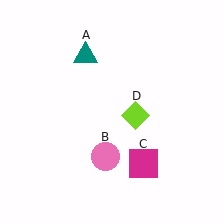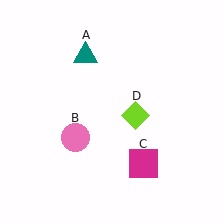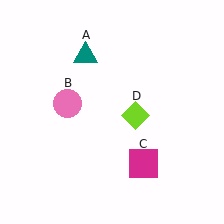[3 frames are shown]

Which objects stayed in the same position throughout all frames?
Teal triangle (object A) and magenta square (object C) and lime diamond (object D) remained stationary.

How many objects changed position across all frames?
1 object changed position: pink circle (object B).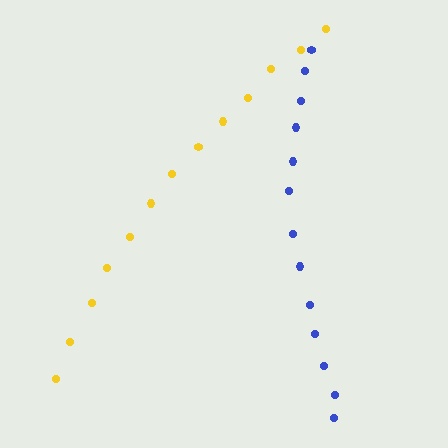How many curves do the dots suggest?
There are 2 distinct paths.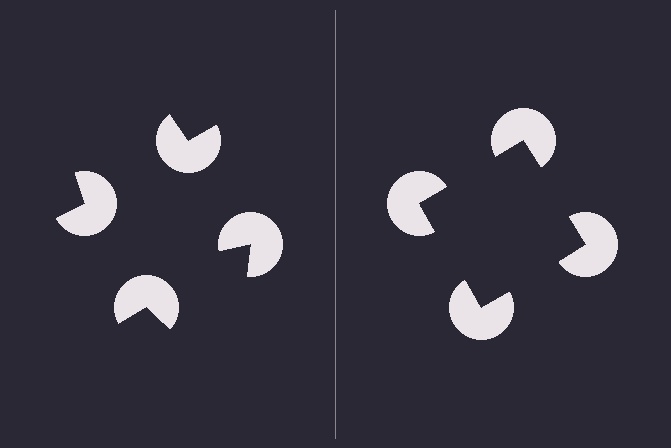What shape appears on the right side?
An illusory square.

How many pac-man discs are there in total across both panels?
8 — 4 on each side.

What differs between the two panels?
The pac-man discs are positioned identically on both sides; only the wedge orientations differ. On the right they align to a square; on the left they are misaligned.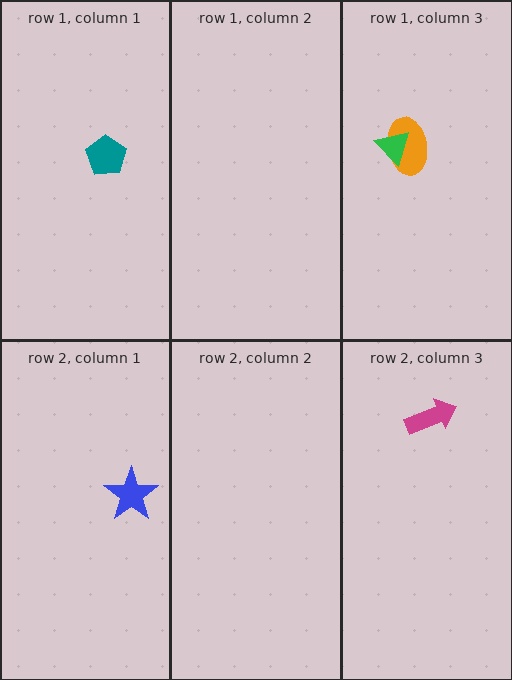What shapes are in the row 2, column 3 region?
The magenta arrow.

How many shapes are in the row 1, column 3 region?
2.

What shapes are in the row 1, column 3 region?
The orange ellipse, the green triangle.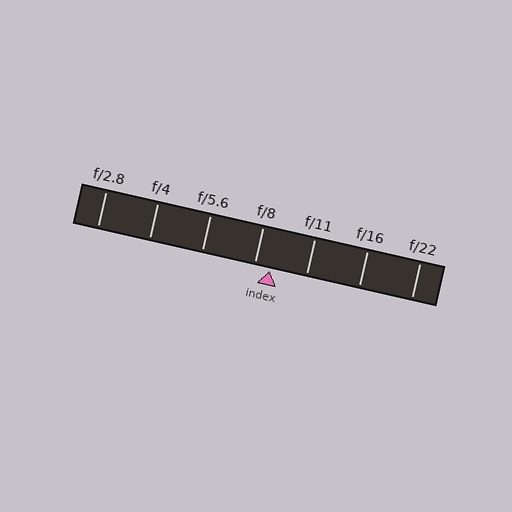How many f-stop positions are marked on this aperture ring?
There are 7 f-stop positions marked.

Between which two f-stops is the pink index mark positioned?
The index mark is between f/8 and f/11.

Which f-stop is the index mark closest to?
The index mark is closest to f/8.